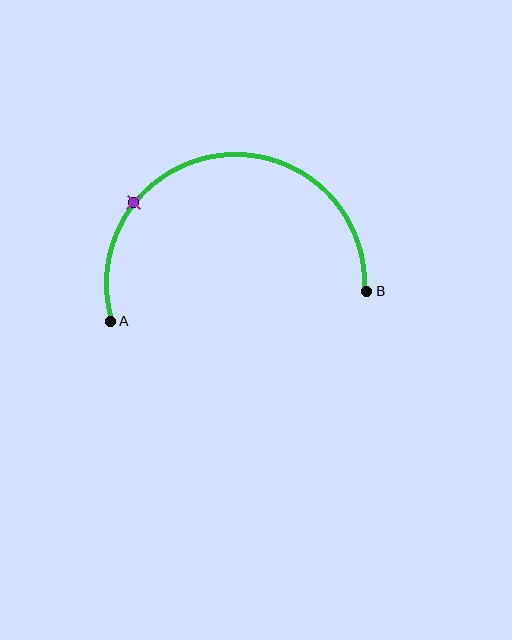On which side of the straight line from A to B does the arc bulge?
The arc bulges above the straight line connecting A and B.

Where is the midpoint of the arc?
The arc midpoint is the point on the curve farthest from the straight line joining A and B. It sits above that line.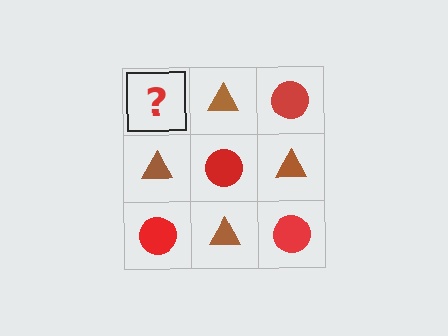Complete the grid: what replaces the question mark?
The question mark should be replaced with a red circle.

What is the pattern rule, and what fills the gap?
The rule is that it alternates red circle and brown triangle in a checkerboard pattern. The gap should be filled with a red circle.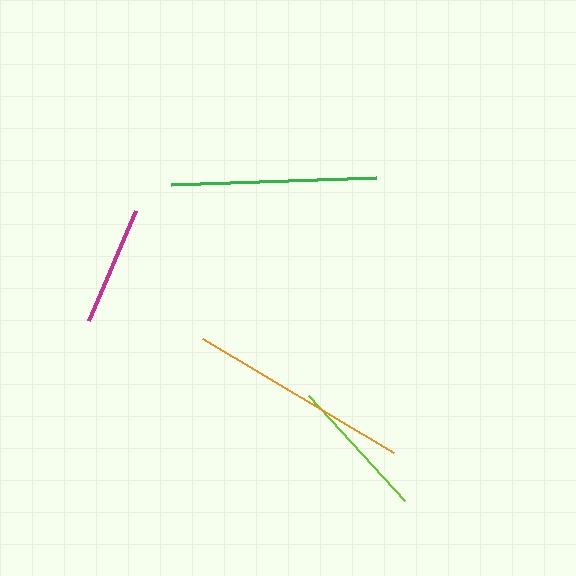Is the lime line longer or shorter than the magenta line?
The lime line is longer than the magenta line.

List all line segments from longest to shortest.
From longest to shortest: orange, green, lime, magenta.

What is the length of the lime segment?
The lime segment is approximately 143 pixels long.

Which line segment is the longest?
The orange line is the longest at approximately 223 pixels.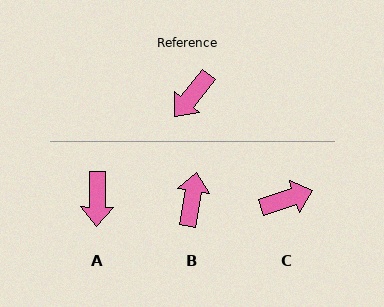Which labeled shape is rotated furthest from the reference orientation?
B, about 151 degrees away.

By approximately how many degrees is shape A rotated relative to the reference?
Approximately 38 degrees counter-clockwise.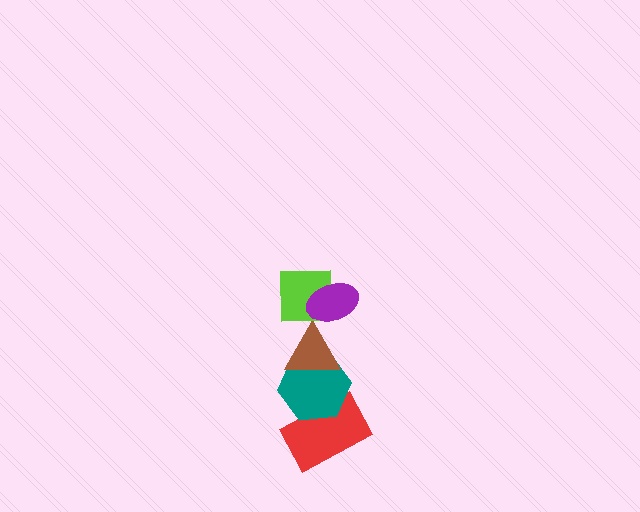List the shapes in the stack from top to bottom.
From top to bottom: the purple ellipse, the lime square, the brown triangle, the teal hexagon, the red rectangle.